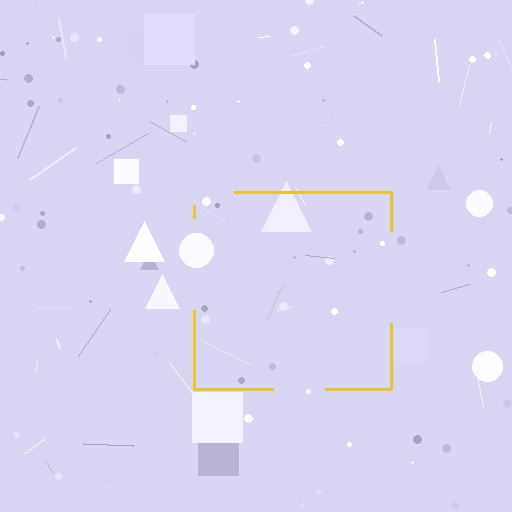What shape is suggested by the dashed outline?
The dashed outline suggests a square.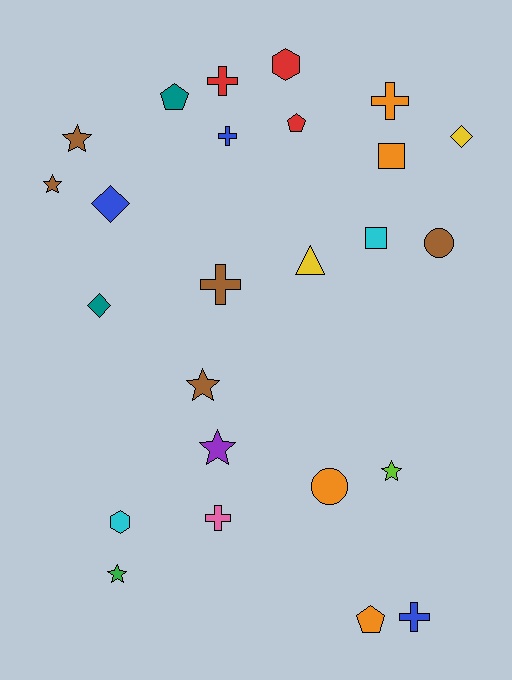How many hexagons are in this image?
There are 2 hexagons.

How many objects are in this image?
There are 25 objects.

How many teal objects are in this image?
There are 2 teal objects.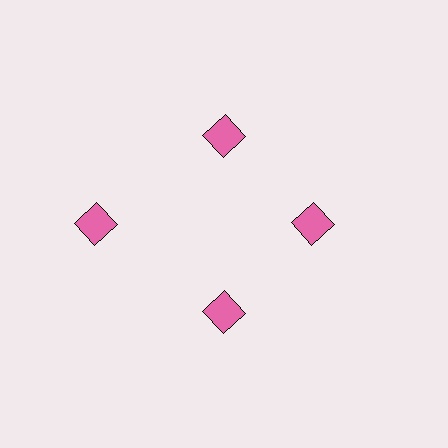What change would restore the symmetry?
The symmetry would be restored by moving it inward, back onto the ring so that all 4 diamonds sit at equal angles and equal distance from the center.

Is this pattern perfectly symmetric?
No. The 4 pink diamonds are arranged in a ring, but one element near the 9 o'clock position is pushed outward from the center, breaking the 4-fold rotational symmetry.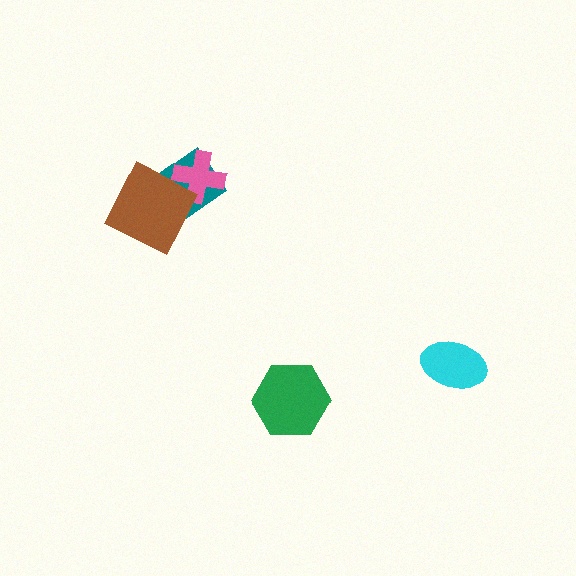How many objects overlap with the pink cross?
2 objects overlap with the pink cross.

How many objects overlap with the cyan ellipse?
0 objects overlap with the cyan ellipse.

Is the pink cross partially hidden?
Yes, it is partially covered by another shape.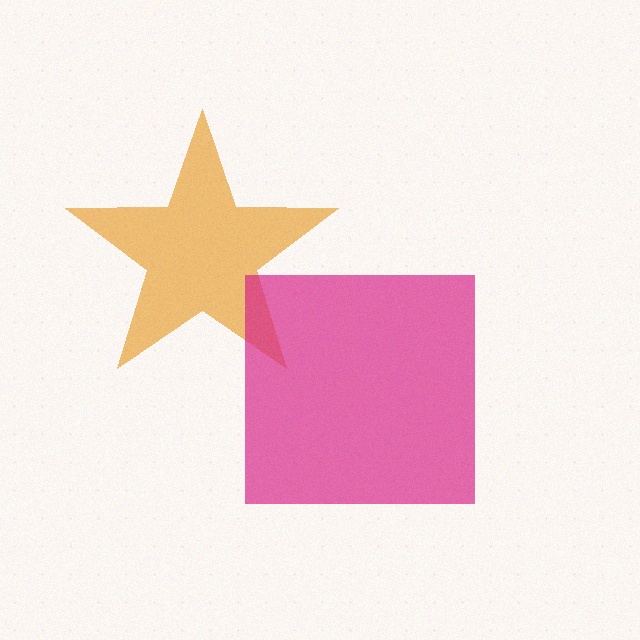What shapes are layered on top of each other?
The layered shapes are: an orange star, a magenta square.